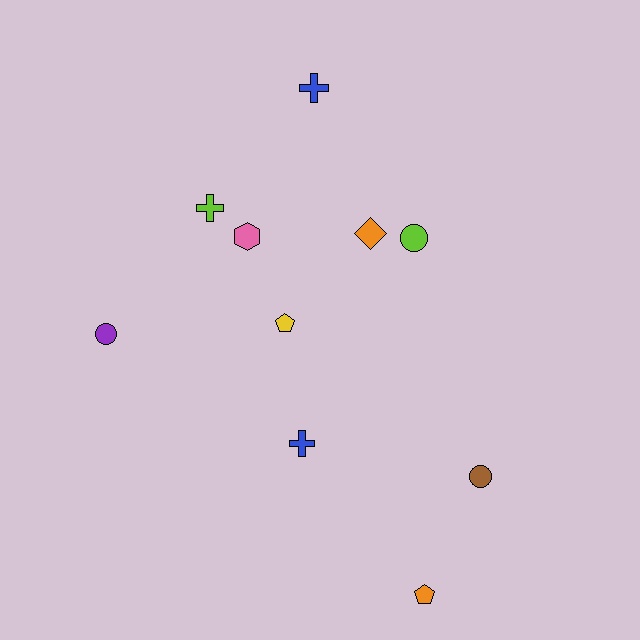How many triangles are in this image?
There are no triangles.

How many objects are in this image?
There are 10 objects.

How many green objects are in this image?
There are no green objects.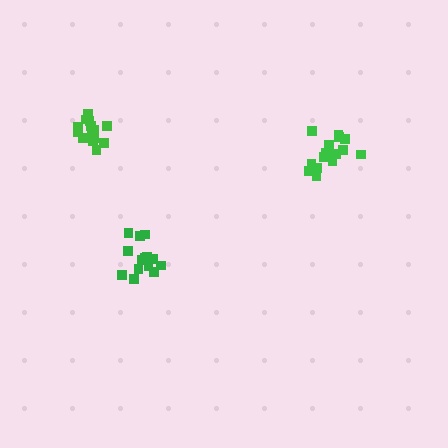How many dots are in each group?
Group 1: 16 dots, Group 2: 15 dots, Group 3: 15 dots (46 total).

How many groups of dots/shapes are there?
There are 3 groups.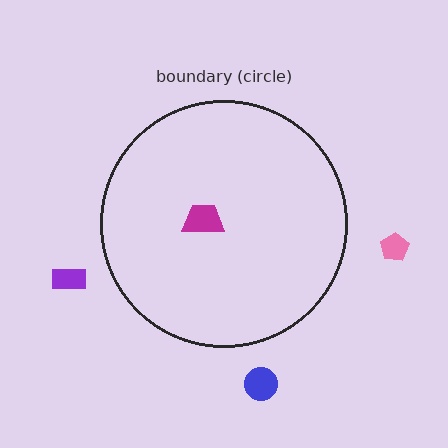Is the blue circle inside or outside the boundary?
Outside.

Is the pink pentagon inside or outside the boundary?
Outside.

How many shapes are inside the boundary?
1 inside, 3 outside.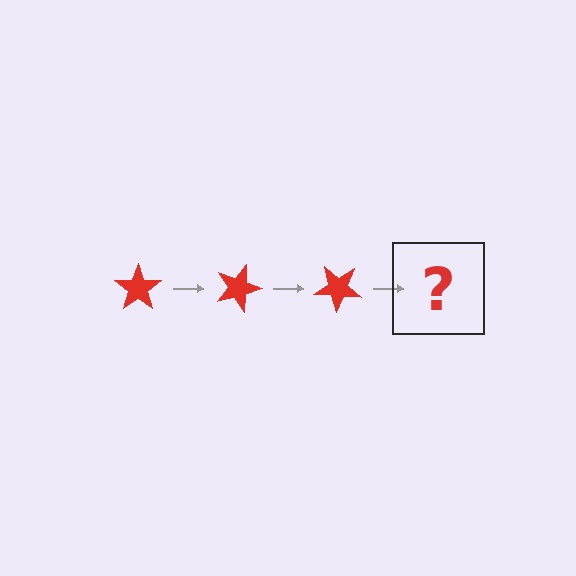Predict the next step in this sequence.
The next step is a red star rotated 60 degrees.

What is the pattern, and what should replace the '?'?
The pattern is that the star rotates 20 degrees each step. The '?' should be a red star rotated 60 degrees.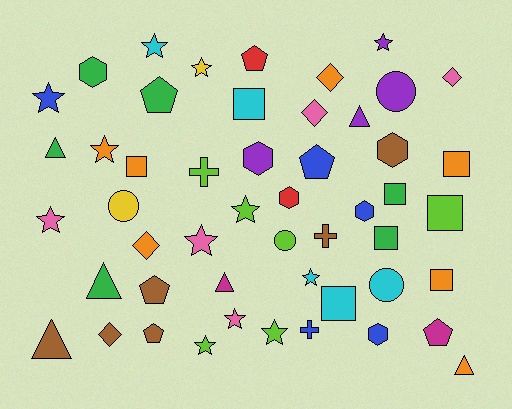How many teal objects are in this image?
There are no teal objects.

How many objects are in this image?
There are 50 objects.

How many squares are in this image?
There are 8 squares.